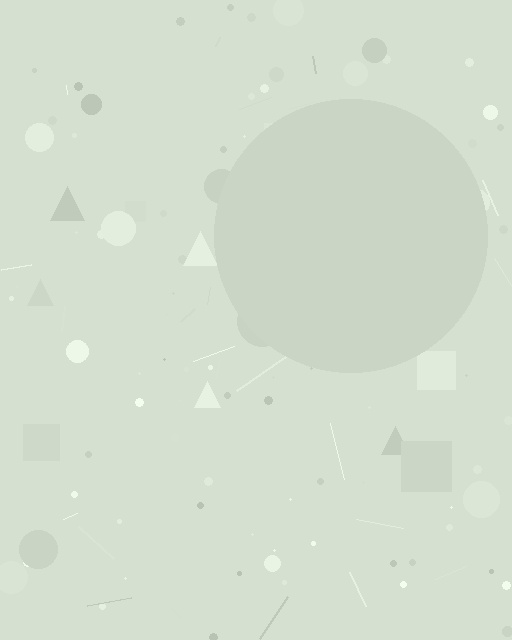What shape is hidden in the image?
A circle is hidden in the image.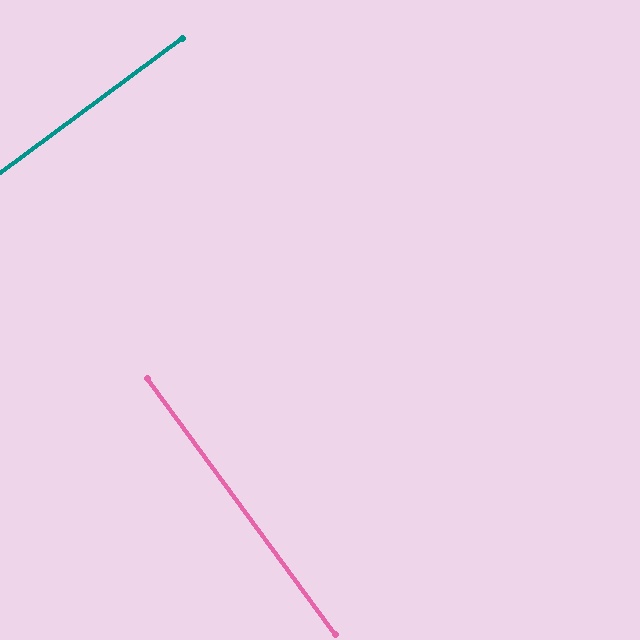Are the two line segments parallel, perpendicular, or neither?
Perpendicular — they meet at approximately 90°.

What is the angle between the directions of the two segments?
Approximately 90 degrees.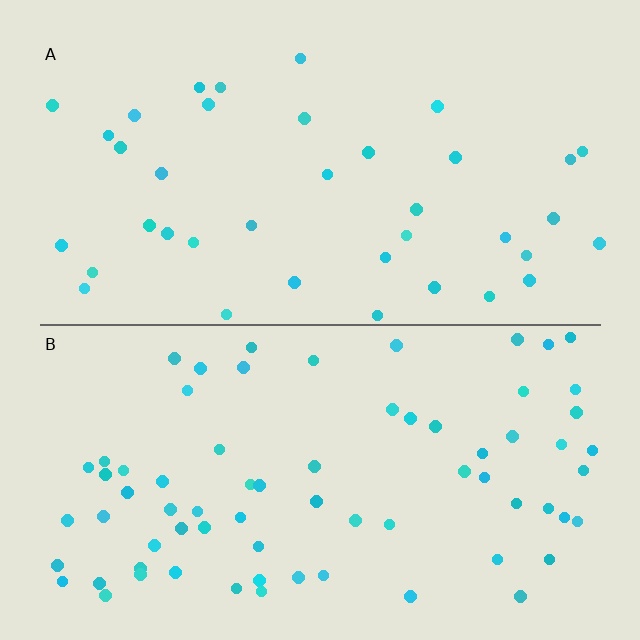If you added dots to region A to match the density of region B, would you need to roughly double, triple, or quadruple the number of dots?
Approximately double.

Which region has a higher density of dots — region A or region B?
B (the bottom).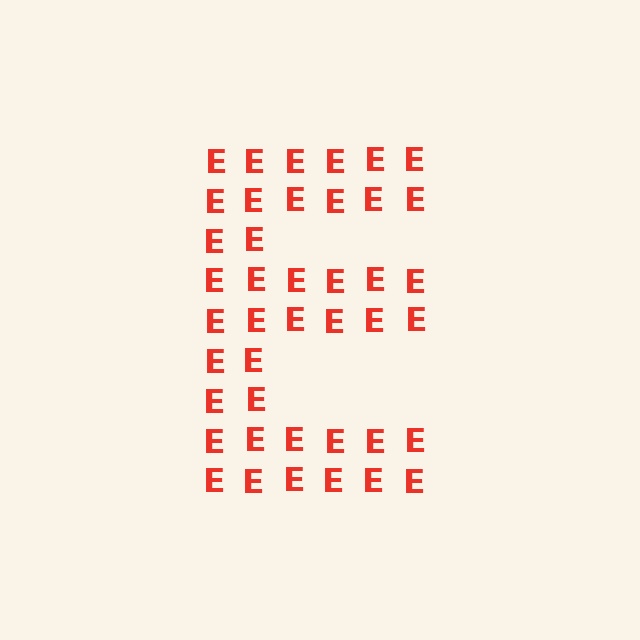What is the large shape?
The large shape is the letter E.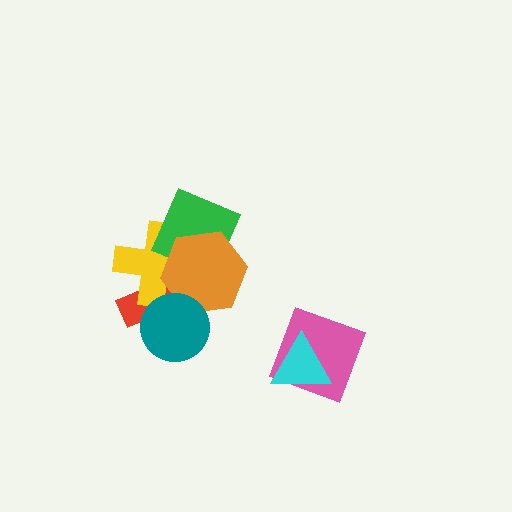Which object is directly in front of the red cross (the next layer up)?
The yellow cross is directly in front of the red cross.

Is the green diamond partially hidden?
Yes, it is partially covered by another shape.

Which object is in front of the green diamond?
The orange hexagon is in front of the green diamond.